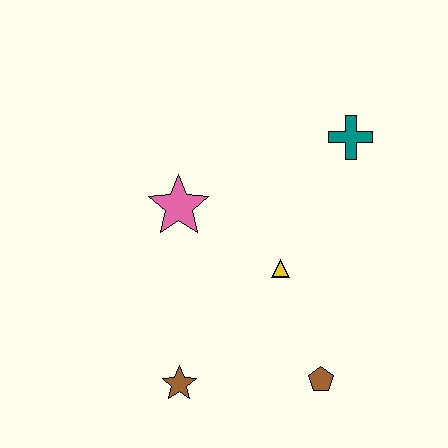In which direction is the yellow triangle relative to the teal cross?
The yellow triangle is below the teal cross.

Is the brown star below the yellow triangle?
Yes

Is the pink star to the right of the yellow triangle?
No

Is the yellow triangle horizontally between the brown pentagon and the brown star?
Yes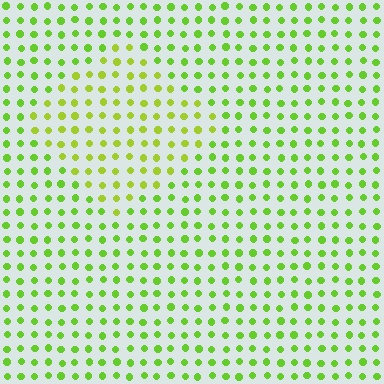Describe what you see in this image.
The image is filled with small lime elements in a uniform arrangement. A diamond-shaped region is visible where the elements are tinted to a slightly different hue, forming a subtle color boundary.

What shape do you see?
I see a diamond.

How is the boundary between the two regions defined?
The boundary is defined purely by a slight shift in hue (about 22 degrees). Spacing, size, and orientation are identical on both sides.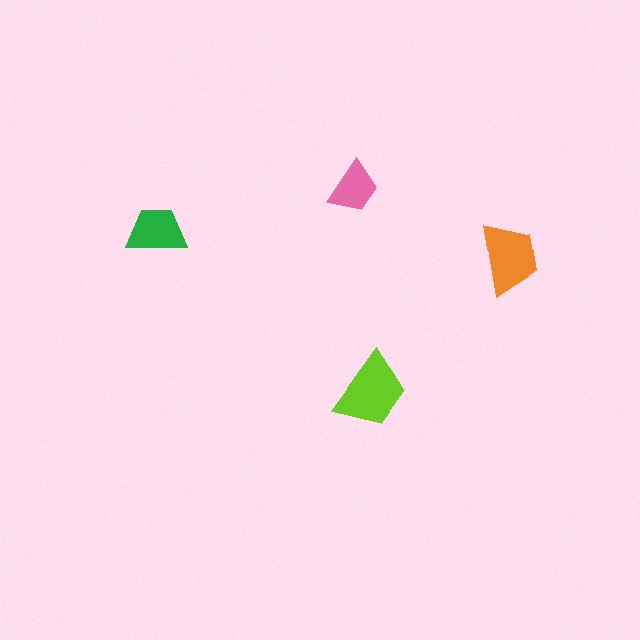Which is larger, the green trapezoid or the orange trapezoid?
The orange one.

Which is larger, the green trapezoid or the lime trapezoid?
The lime one.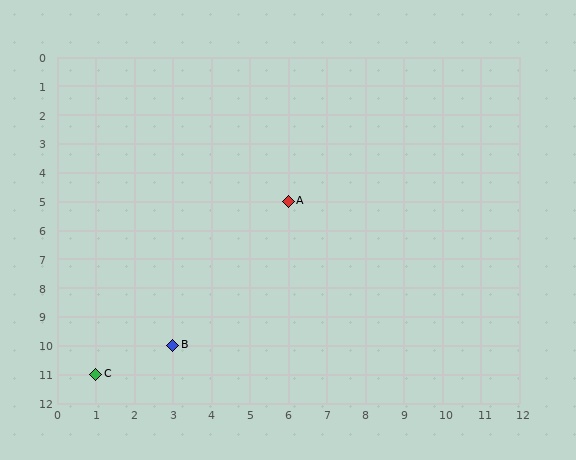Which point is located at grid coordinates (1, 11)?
Point C is at (1, 11).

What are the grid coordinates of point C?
Point C is at grid coordinates (1, 11).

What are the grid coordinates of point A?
Point A is at grid coordinates (6, 5).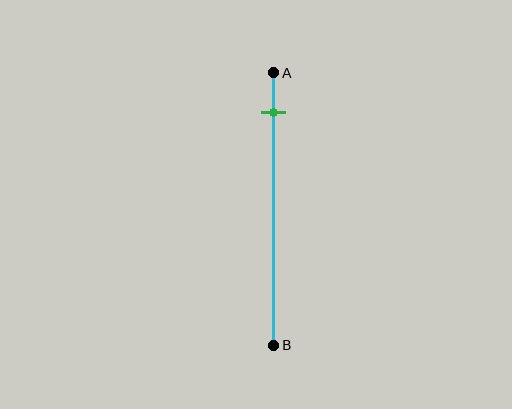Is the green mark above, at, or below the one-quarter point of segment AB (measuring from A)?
The green mark is above the one-quarter point of segment AB.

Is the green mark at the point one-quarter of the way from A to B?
No, the mark is at about 15% from A, not at the 25% one-quarter point.